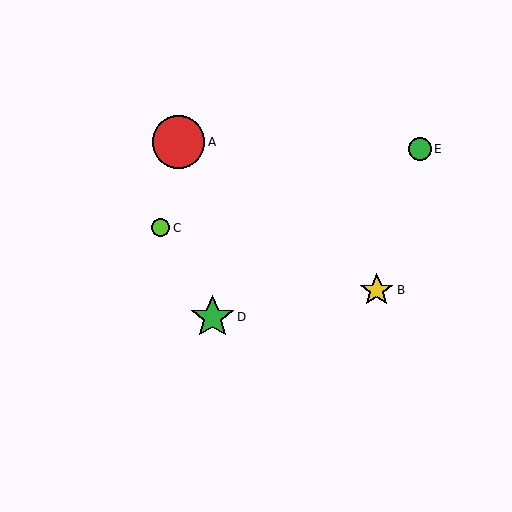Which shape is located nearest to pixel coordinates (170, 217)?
The lime circle (labeled C) at (161, 228) is nearest to that location.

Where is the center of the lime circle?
The center of the lime circle is at (161, 228).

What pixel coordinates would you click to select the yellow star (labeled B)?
Click at (377, 290) to select the yellow star B.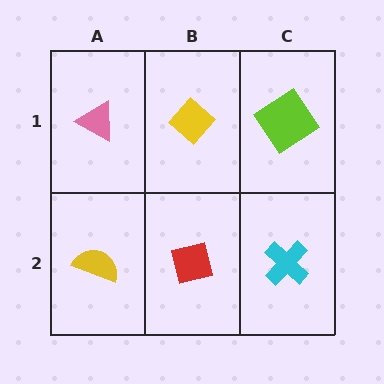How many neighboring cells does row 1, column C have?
2.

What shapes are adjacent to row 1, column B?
A red square (row 2, column B), a pink triangle (row 1, column A), a lime diamond (row 1, column C).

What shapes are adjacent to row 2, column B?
A yellow diamond (row 1, column B), a yellow semicircle (row 2, column A), a cyan cross (row 2, column C).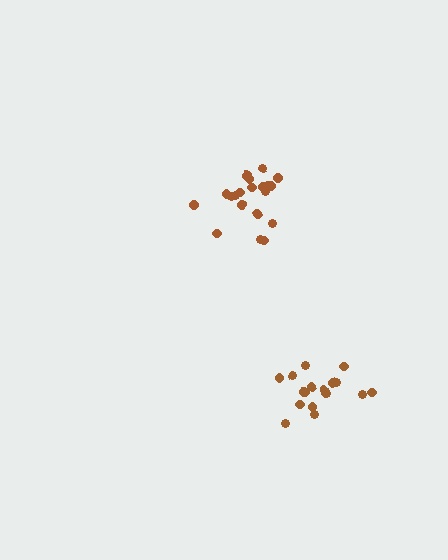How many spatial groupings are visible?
There are 2 spatial groupings.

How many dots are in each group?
Group 1: 18 dots, Group 2: 20 dots (38 total).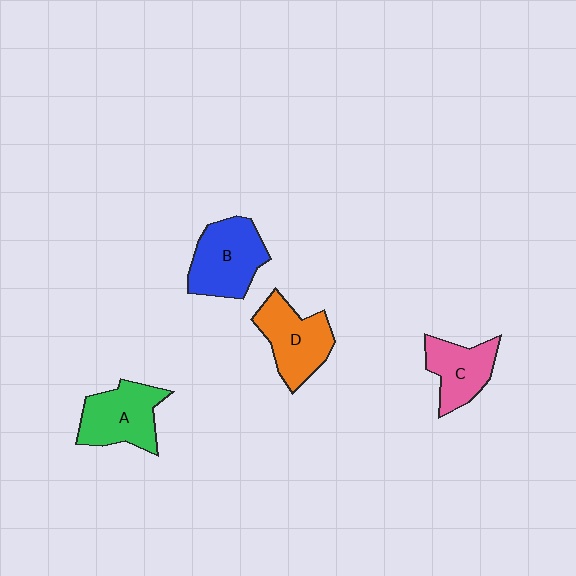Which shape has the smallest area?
Shape C (pink).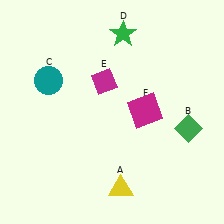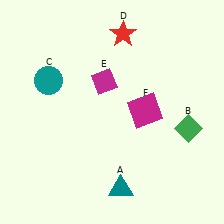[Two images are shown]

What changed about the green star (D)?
In Image 1, D is green. In Image 2, it changed to red.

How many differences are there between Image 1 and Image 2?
There are 2 differences between the two images.